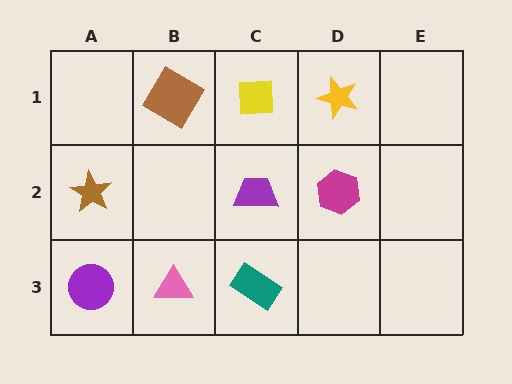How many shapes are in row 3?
3 shapes.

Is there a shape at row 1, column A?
No, that cell is empty.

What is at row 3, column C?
A teal rectangle.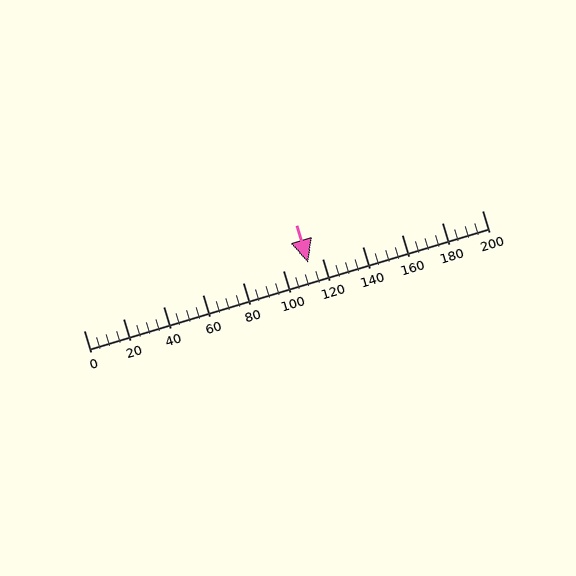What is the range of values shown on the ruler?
The ruler shows values from 0 to 200.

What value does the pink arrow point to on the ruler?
The pink arrow points to approximately 113.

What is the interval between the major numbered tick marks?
The major tick marks are spaced 20 units apart.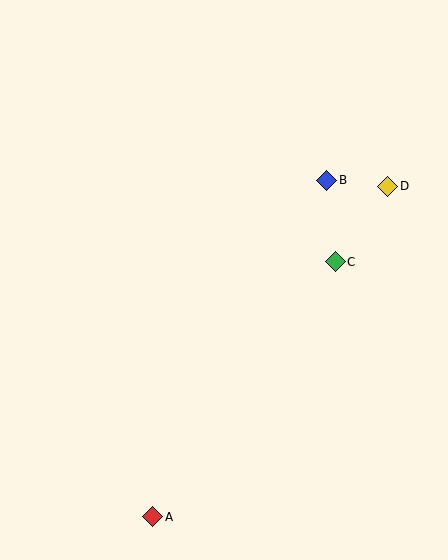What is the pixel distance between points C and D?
The distance between C and D is 92 pixels.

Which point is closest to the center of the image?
Point C at (335, 262) is closest to the center.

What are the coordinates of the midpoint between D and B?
The midpoint between D and B is at (357, 183).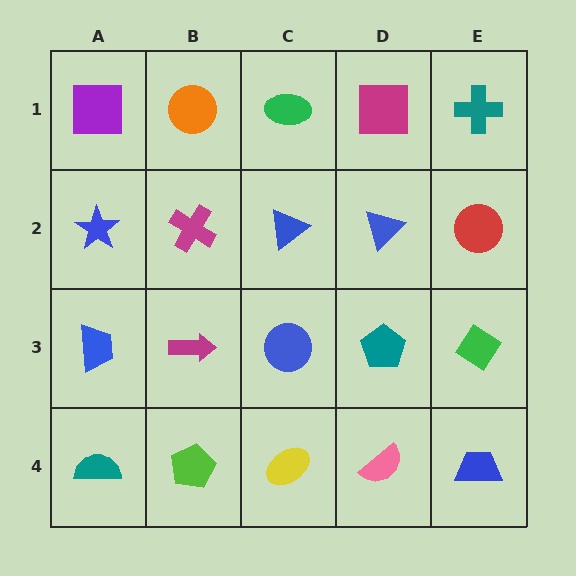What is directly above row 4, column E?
A green diamond.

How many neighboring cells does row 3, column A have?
3.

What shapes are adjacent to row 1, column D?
A blue triangle (row 2, column D), a green ellipse (row 1, column C), a teal cross (row 1, column E).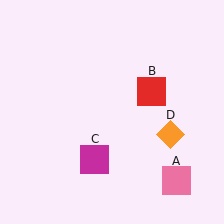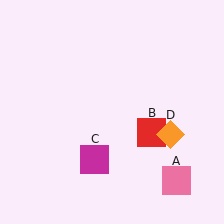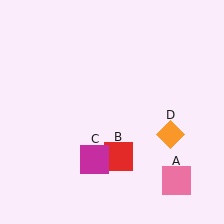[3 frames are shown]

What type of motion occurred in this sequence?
The red square (object B) rotated clockwise around the center of the scene.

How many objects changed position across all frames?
1 object changed position: red square (object B).